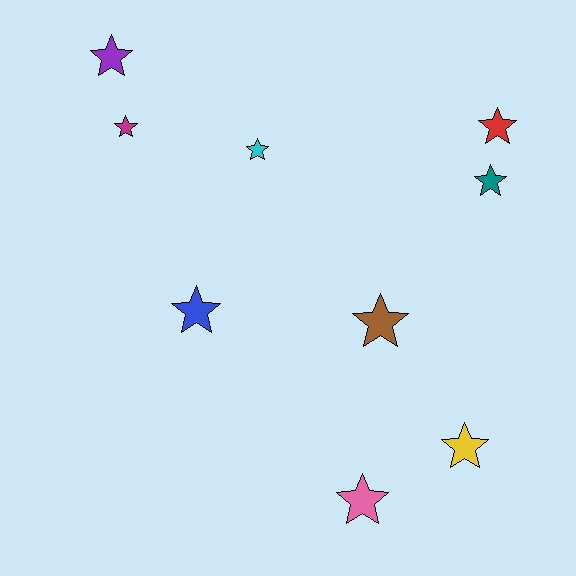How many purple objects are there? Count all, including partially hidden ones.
There is 1 purple object.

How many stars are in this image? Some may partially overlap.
There are 9 stars.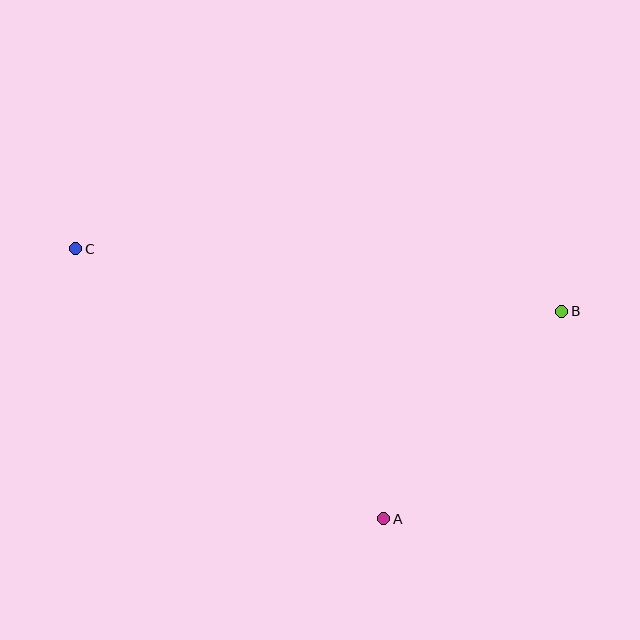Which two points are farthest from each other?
Points B and C are farthest from each other.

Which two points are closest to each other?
Points A and B are closest to each other.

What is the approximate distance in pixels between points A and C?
The distance between A and C is approximately 409 pixels.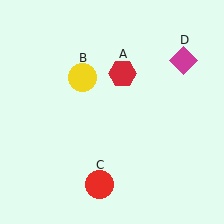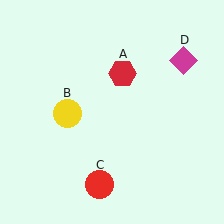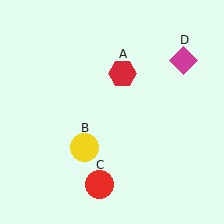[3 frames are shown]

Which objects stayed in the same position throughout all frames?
Red hexagon (object A) and red circle (object C) and magenta diamond (object D) remained stationary.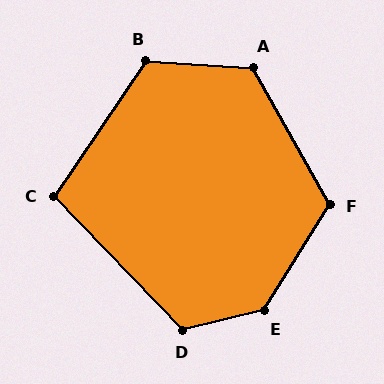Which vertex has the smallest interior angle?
C, at approximately 102 degrees.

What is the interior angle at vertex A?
Approximately 123 degrees (obtuse).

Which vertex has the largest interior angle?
E, at approximately 136 degrees.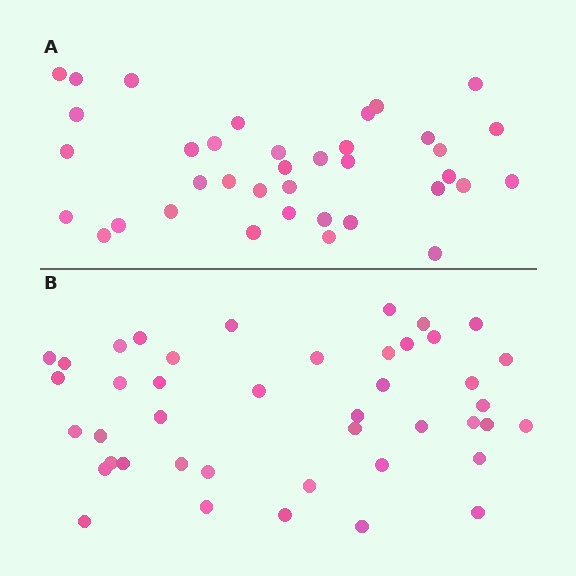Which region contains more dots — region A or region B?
Region B (the bottom region) has more dots.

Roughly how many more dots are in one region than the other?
Region B has about 6 more dots than region A.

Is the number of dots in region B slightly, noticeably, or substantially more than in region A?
Region B has only slightly more — the two regions are fairly close. The ratio is roughly 1.2 to 1.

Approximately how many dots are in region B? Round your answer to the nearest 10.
About 40 dots. (The exact count is 43, which rounds to 40.)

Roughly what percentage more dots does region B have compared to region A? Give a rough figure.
About 15% more.